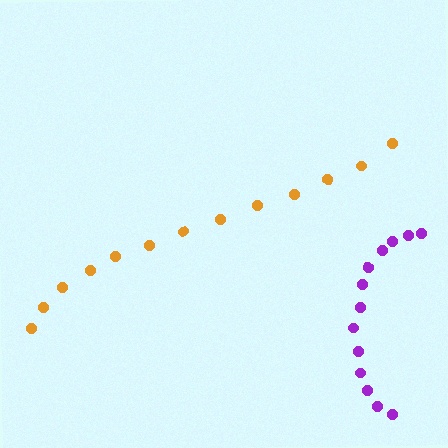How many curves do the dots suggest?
There are 2 distinct paths.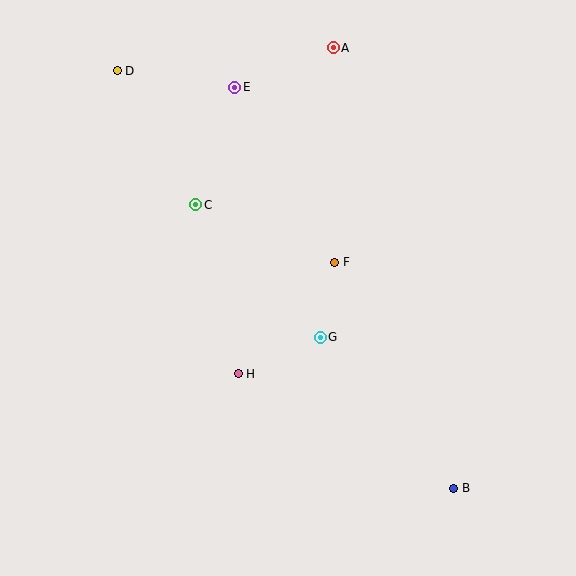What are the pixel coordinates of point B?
Point B is at (454, 488).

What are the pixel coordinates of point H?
Point H is at (238, 374).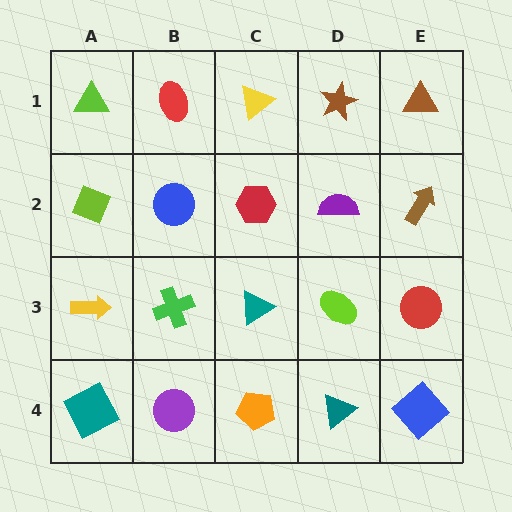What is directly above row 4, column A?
A yellow arrow.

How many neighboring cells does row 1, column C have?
3.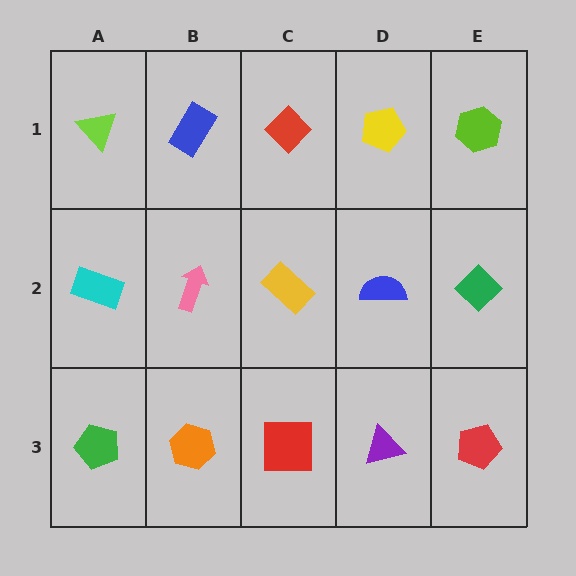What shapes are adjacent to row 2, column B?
A blue rectangle (row 1, column B), an orange hexagon (row 3, column B), a cyan rectangle (row 2, column A), a yellow rectangle (row 2, column C).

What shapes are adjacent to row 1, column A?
A cyan rectangle (row 2, column A), a blue rectangle (row 1, column B).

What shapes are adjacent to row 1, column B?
A pink arrow (row 2, column B), a lime triangle (row 1, column A), a red diamond (row 1, column C).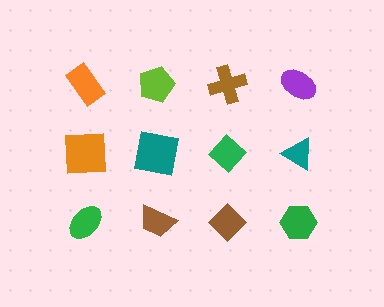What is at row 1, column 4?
A purple ellipse.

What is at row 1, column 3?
A brown cross.